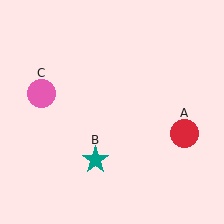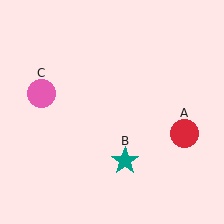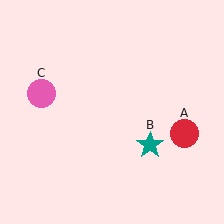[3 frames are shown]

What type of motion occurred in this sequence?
The teal star (object B) rotated counterclockwise around the center of the scene.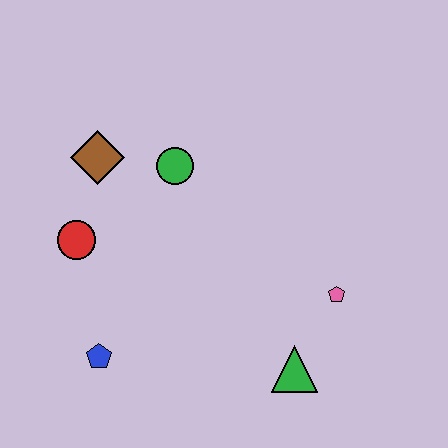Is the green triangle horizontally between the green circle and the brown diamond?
No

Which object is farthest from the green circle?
The green triangle is farthest from the green circle.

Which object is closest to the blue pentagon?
The red circle is closest to the blue pentagon.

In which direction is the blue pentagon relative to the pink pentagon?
The blue pentagon is to the left of the pink pentagon.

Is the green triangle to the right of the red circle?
Yes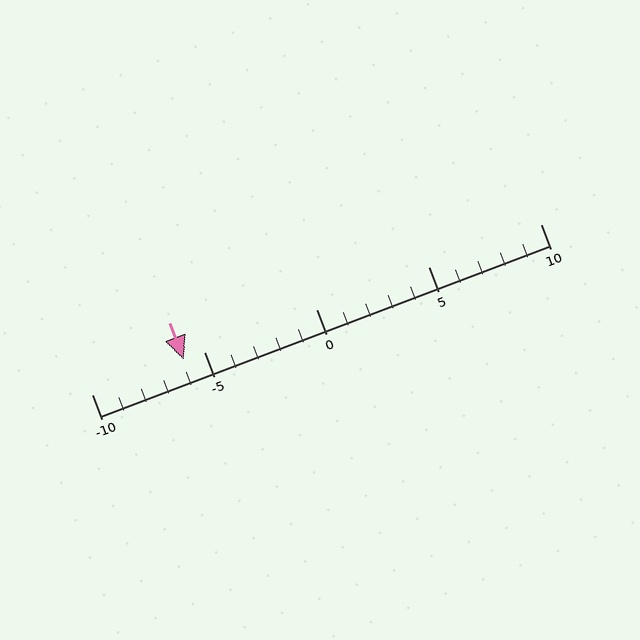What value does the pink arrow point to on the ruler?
The pink arrow points to approximately -6.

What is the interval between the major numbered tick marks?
The major tick marks are spaced 5 units apart.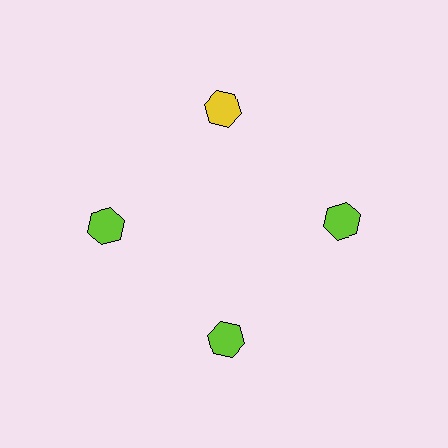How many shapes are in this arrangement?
There are 4 shapes arranged in a ring pattern.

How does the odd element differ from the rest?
It has a different color: yellow instead of lime.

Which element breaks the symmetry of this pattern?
The yellow hexagon at roughly the 12 o'clock position breaks the symmetry. All other shapes are lime hexagons.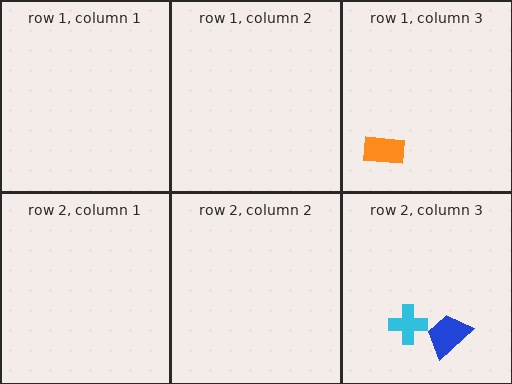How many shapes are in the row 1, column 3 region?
1.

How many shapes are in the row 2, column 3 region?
2.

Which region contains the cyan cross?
The row 2, column 3 region.